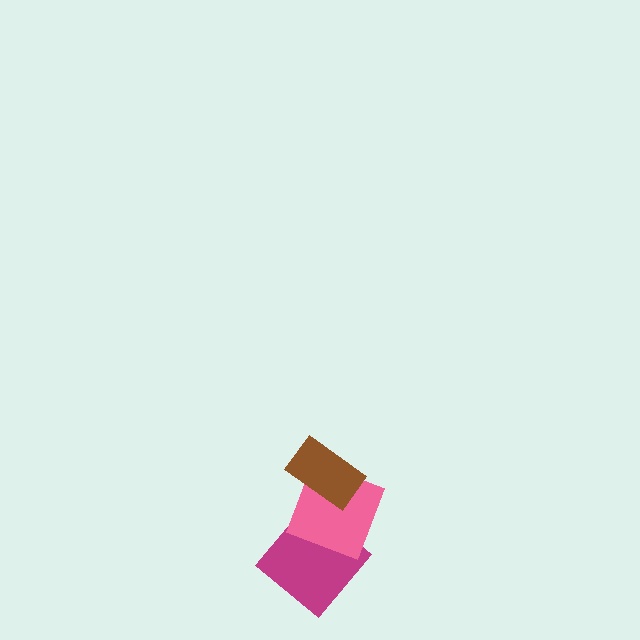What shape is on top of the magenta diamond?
The pink square is on top of the magenta diamond.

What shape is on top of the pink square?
The brown rectangle is on top of the pink square.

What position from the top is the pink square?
The pink square is 2nd from the top.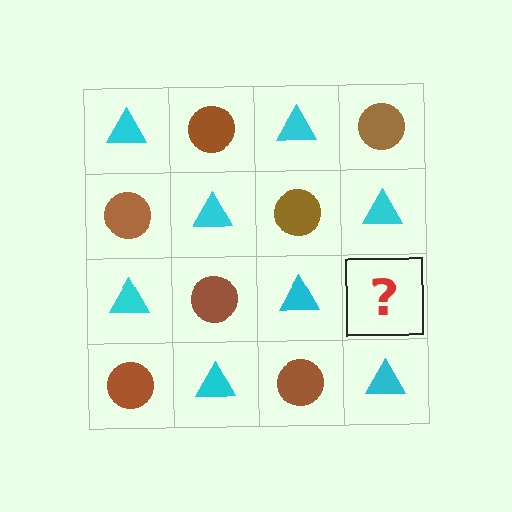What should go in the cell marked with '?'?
The missing cell should contain a brown circle.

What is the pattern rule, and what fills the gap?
The rule is that it alternates cyan triangle and brown circle in a checkerboard pattern. The gap should be filled with a brown circle.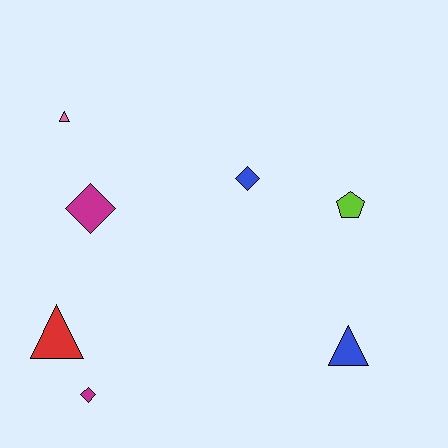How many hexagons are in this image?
There are no hexagons.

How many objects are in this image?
There are 7 objects.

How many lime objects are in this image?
There is 1 lime object.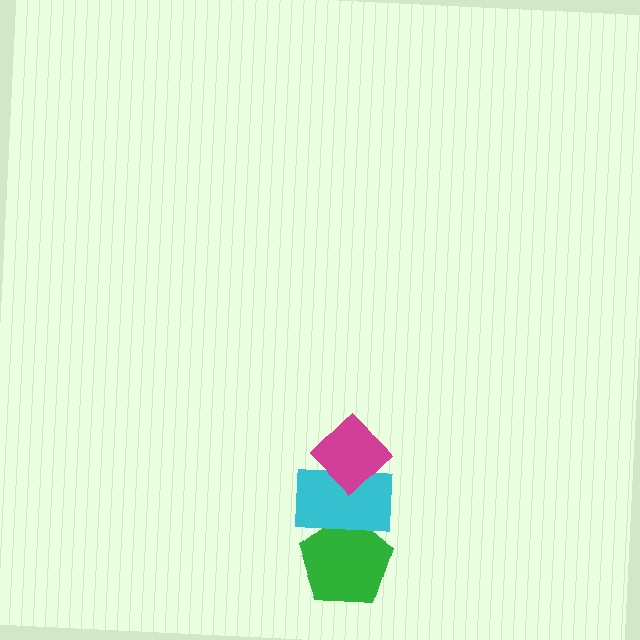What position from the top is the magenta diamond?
The magenta diamond is 1st from the top.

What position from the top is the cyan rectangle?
The cyan rectangle is 2nd from the top.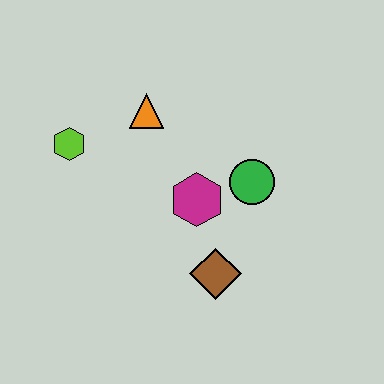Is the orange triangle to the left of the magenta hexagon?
Yes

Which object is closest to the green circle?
The magenta hexagon is closest to the green circle.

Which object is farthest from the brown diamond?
The lime hexagon is farthest from the brown diamond.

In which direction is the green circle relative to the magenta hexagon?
The green circle is to the right of the magenta hexagon.